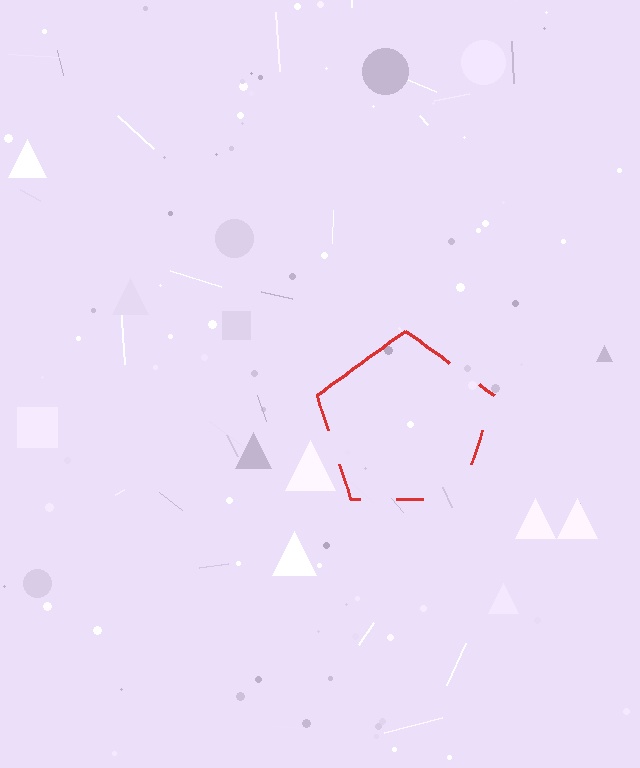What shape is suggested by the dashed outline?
The dashed outline suggests a pentagon.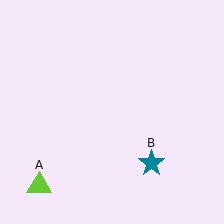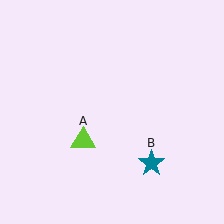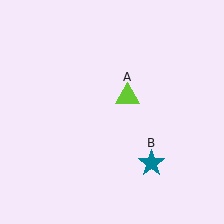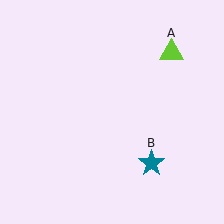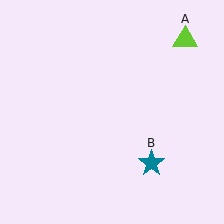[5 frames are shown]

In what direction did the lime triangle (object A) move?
The lime triangle (object A) moved up and to the right.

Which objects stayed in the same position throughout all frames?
Teal star (object B) remained stationary.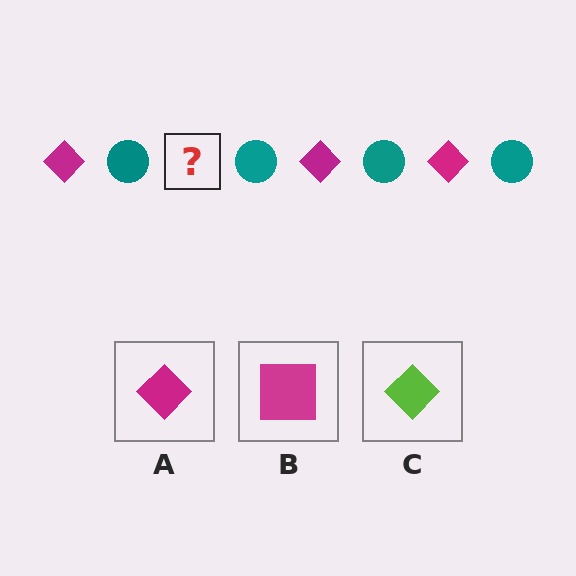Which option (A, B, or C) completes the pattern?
A.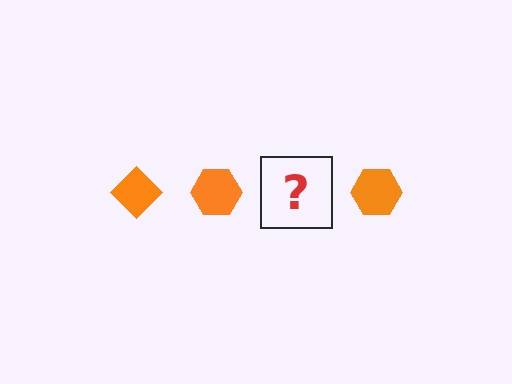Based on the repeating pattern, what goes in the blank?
The blank should be an orange diamond.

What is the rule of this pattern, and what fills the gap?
The rule is that the pattern cycles through diamond, hexagon shapes in orange. The gap should be filled with an orange diamond.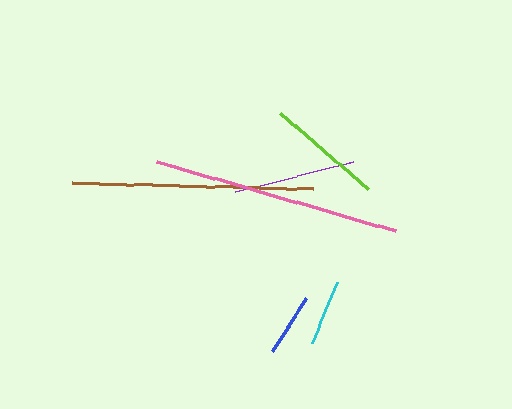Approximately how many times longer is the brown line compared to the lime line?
The brown line is approximately 2.1 times the length of the lime line.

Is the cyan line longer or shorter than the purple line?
The purple line is longer than the cyan line.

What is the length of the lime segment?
The lime segment is approximately 115 pixels long.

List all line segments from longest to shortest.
From longest to shortest: pink, brown, purple, lime, cyan, blue.